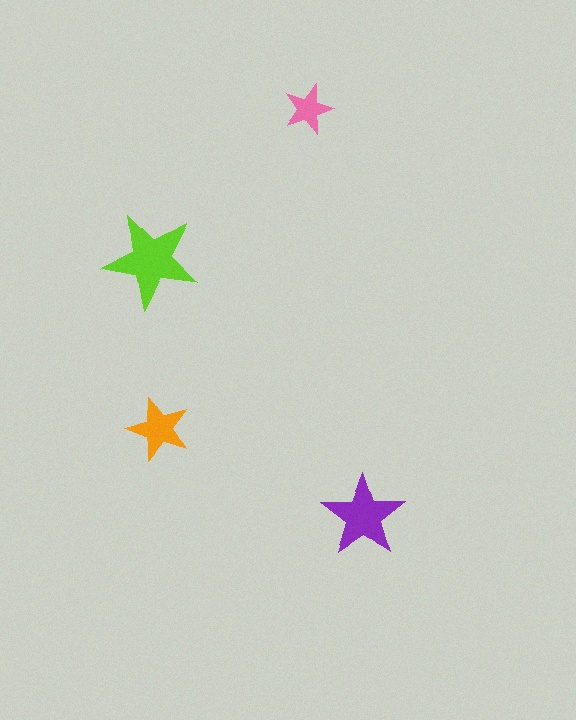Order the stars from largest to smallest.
the lime one, the purple one, the orange one, the pink one.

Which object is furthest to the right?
The purple star is rightmost.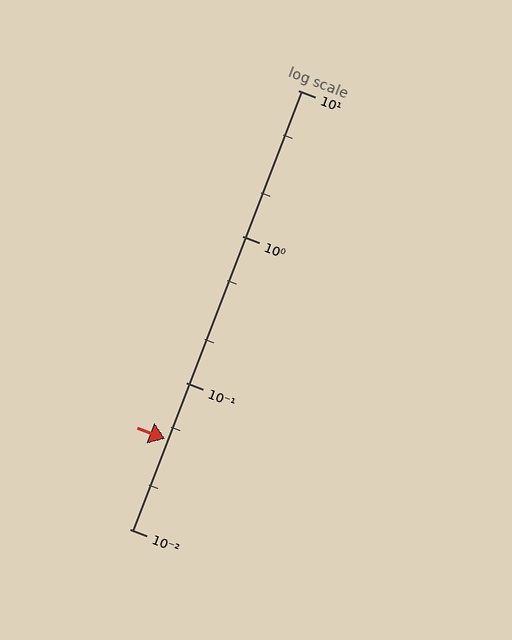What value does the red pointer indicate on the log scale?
The pointer indicates approximately 0.041.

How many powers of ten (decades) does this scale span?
The scale spans 3 decades, from 0.01 to 10.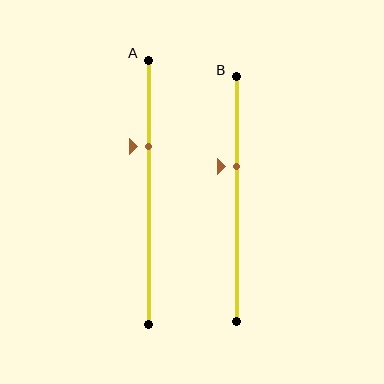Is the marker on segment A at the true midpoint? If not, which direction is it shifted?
No, the marker on segment A is shifted upward by about 17% of the segment length.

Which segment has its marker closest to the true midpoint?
Segment B has its marker closest to the true midpoint.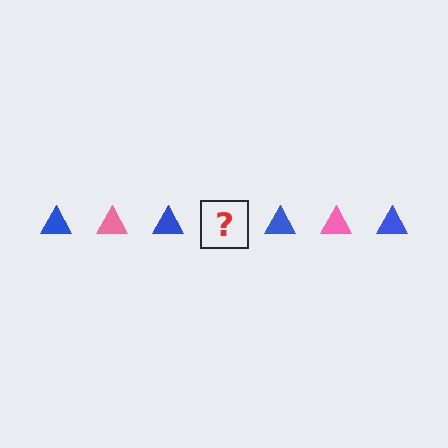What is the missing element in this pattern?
The missing element is a pink triangle.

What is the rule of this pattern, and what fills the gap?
The rule is that the pattern cycles through blue, pink triangles. The gap should be filled with a pink triangle.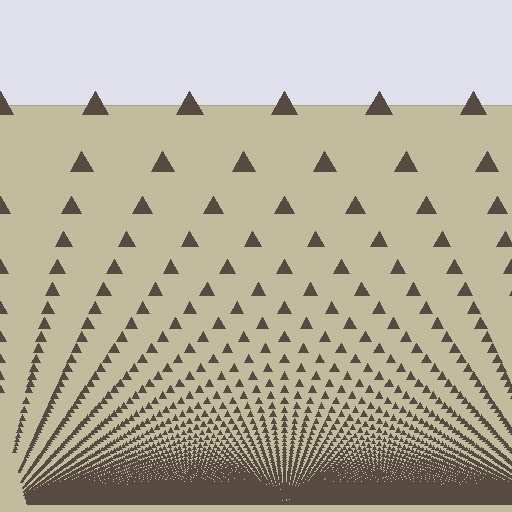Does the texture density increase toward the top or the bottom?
Density increases toward the bottom.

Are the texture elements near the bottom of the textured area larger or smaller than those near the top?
Smaller. The gradient is inverted — elements near the bottom are smaller and denser.